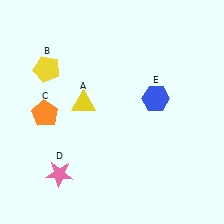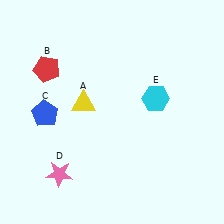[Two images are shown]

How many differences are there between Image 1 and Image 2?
There are 3 differences between the two images.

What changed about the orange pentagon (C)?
In Image 1, C is orange. In Image 2, it changed to blue.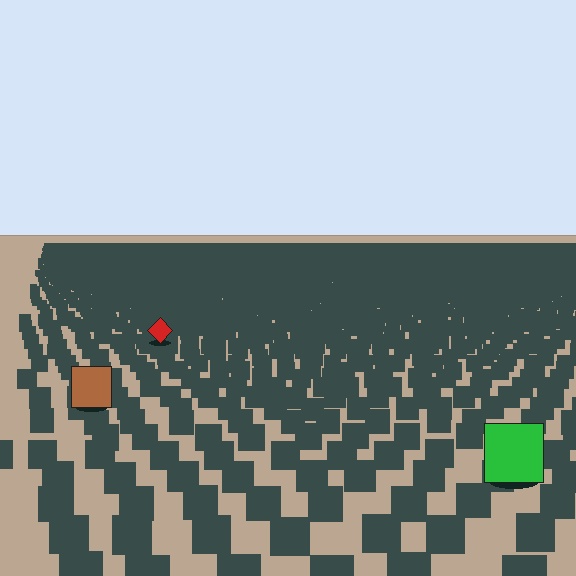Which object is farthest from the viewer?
The red diamond is farthest from the viewer. It appears smaller and the ground texture around it is denser.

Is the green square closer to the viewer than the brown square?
Yes. The green square is closer — you can tell from the texture gradient: the ground texture is coarser near it.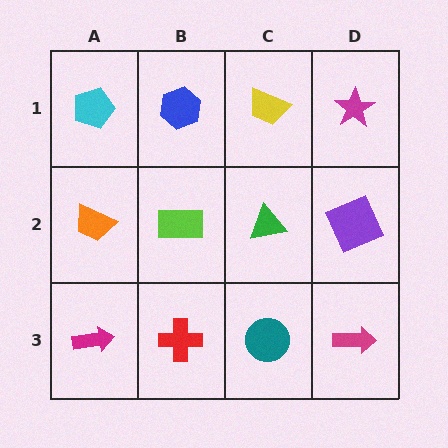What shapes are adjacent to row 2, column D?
A magenta star (row 1, column D), a magenta arrow (row 3, column D), a green triangle (row 2, column C).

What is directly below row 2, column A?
A magenta arrow.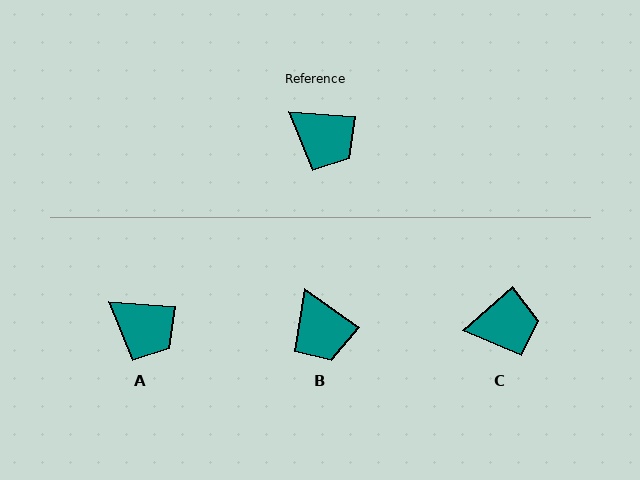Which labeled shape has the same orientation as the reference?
A.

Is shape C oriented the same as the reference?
No, it is off by about 45 degrees.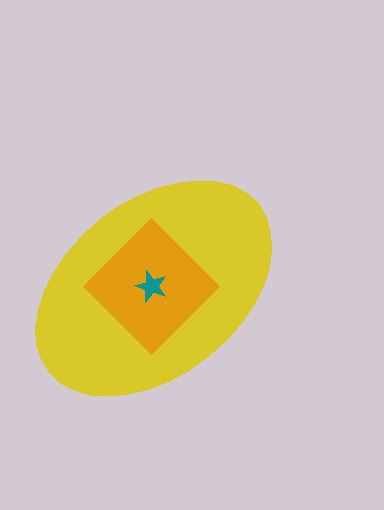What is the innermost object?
The teal star.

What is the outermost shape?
The yellow ellipse.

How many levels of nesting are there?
3.